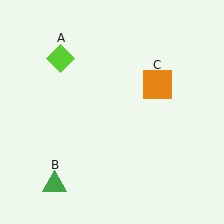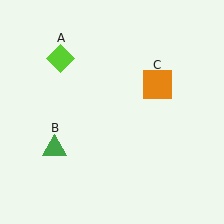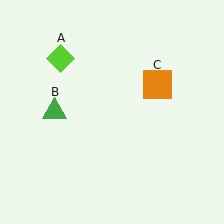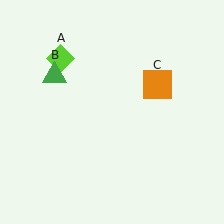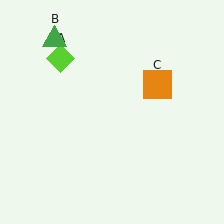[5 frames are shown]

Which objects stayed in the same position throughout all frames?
Lime diamond (object A) and orange square (object C) remained stationary.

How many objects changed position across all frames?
1 object changed position: green triangle (object B).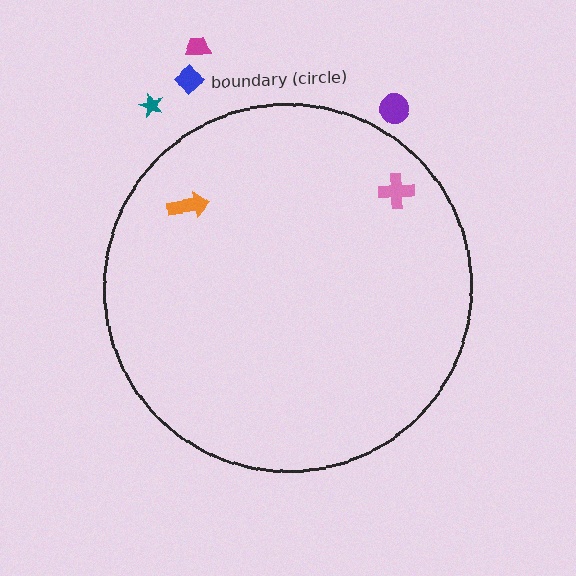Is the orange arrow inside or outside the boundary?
Inside.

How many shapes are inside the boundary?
2 inside, 4 outside.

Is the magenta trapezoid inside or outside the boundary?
Outside.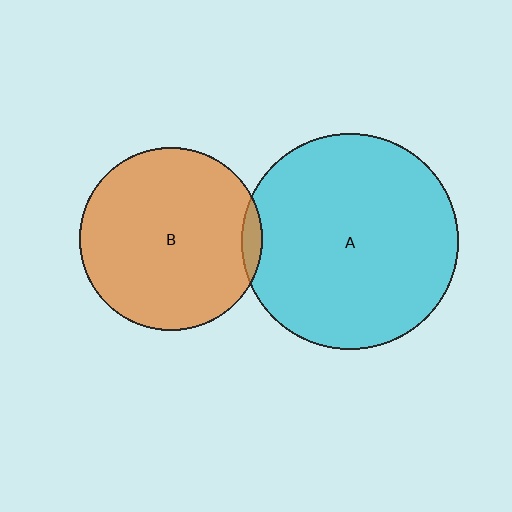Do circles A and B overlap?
Yes.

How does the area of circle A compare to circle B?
Approximately 1.4 times.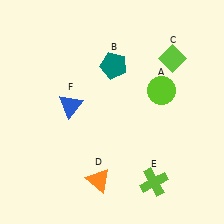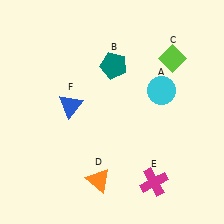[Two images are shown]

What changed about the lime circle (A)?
In Image 1, A is lime. In Image 2, it changed to cyan.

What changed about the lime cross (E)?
In Image 1, E is lime. In Image 2, it changed to magenta.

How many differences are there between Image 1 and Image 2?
There are 2 differences between the two images.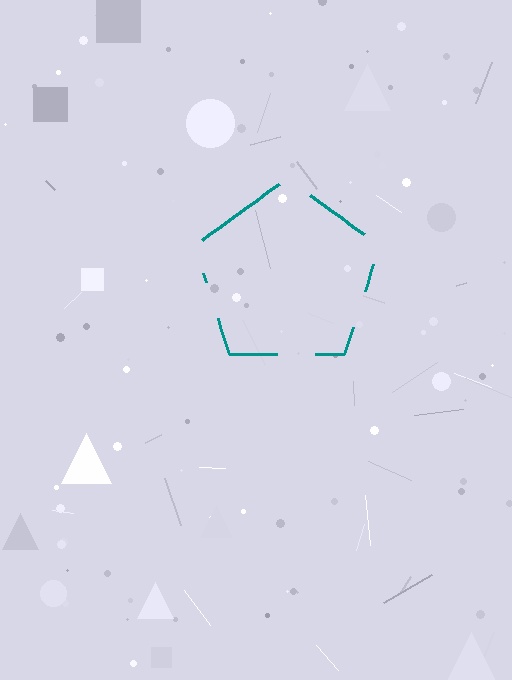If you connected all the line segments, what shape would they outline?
They would outline a pentagon.